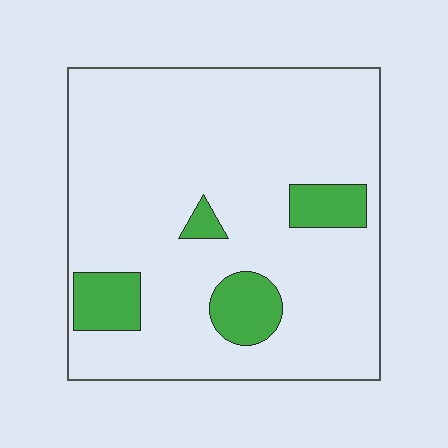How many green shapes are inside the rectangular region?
4.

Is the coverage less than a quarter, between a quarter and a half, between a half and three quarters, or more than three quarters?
Less than a quarter.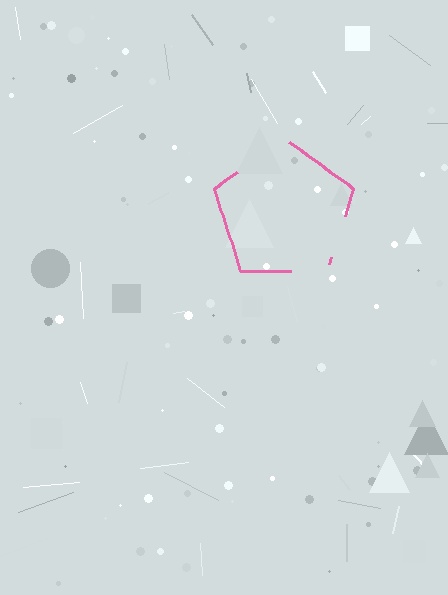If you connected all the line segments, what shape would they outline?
They would outline a pentagon.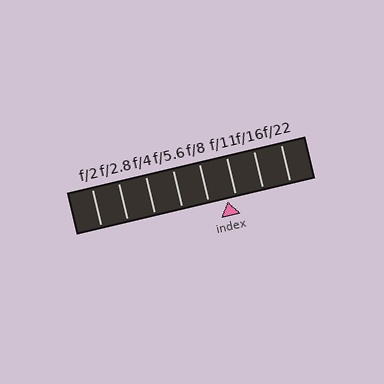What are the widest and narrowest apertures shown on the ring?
The widest aperture shown is f/2 and the narrowest is f/22.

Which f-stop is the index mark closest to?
The index mark is closest to f/11.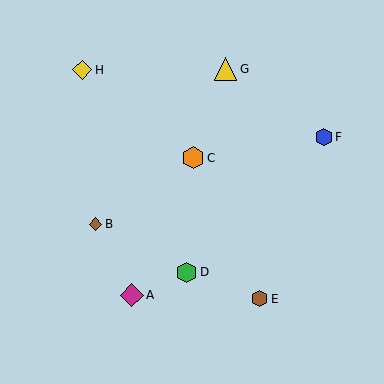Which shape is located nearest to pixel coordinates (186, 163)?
The orange hexagon (labeled C) at (193, 158) is nearest to that location.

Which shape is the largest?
The yellow triangle (labeled G) is the largest.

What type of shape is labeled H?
Shape H is a yellow diamond.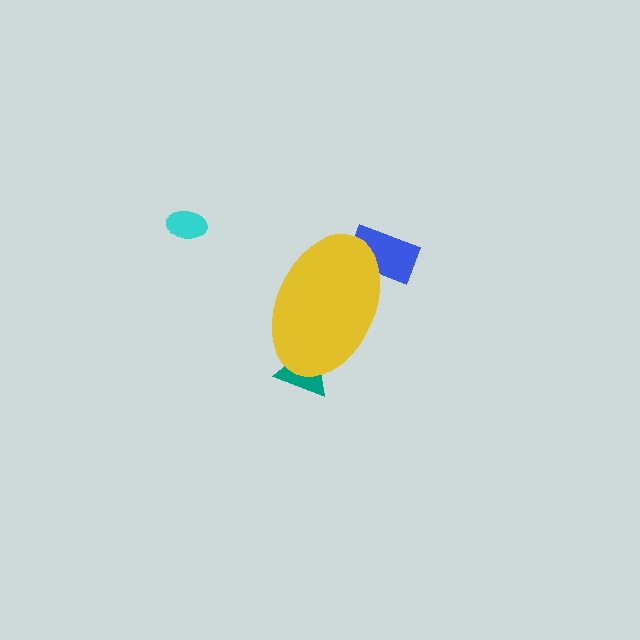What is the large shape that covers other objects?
A yellow ellipse.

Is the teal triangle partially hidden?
Yes, the teal triangle is partially hidden behind the yellow ellipse.